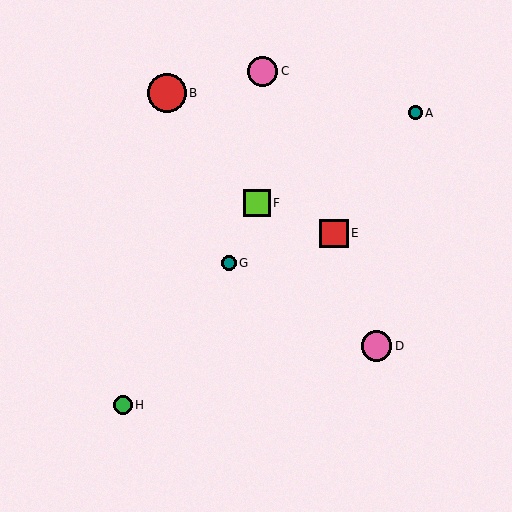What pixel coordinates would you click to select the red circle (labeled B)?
Click at (167, 93) to select the red circle B.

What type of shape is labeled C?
Shape C is a pink circle.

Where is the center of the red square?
The center of the red square is at (334, 233).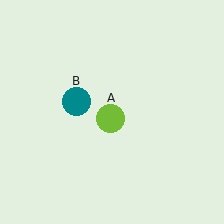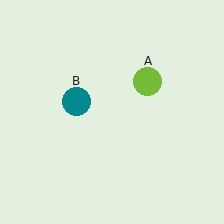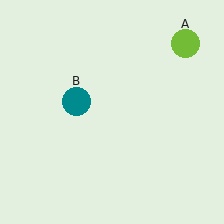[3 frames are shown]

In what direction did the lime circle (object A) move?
The lime circle (object A) moved up and to the right.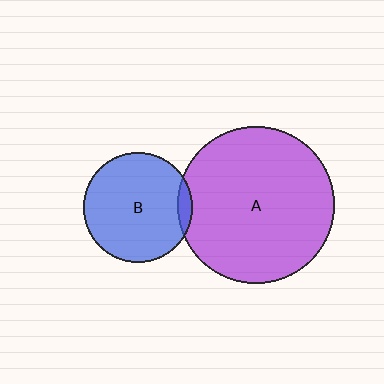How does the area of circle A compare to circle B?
Approximately 2.1 times.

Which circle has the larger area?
Circle A (purple).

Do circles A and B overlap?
Yes.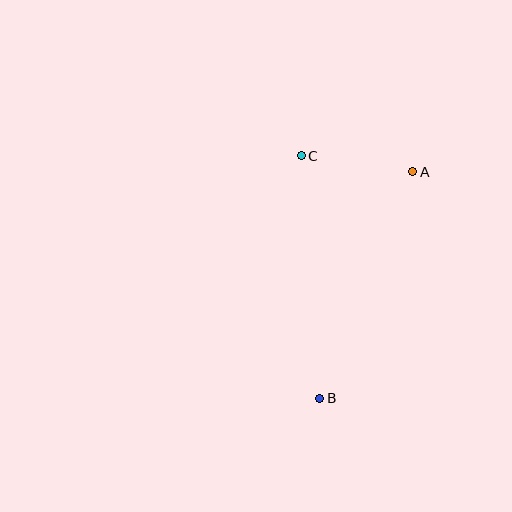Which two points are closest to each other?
Points A and C are closest to each other.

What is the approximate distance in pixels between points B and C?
The distance between B and C is approximately 243 pixels.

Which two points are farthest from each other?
Points A and B are farthest from each other.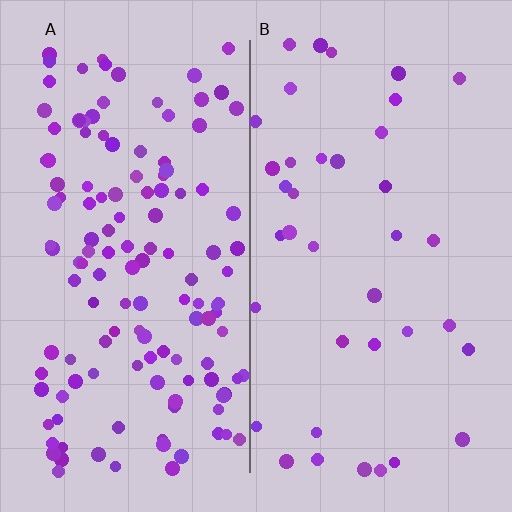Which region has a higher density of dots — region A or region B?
A (the left).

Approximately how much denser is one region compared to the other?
Approximately 3.5× — region A over region B.